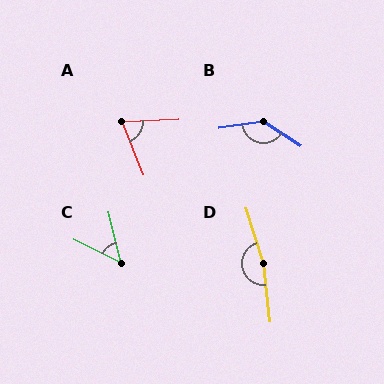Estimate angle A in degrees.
Approximately 70 degrees.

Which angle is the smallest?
C, at approximately 51 degrees.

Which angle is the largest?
D, at approximately 168 degrees.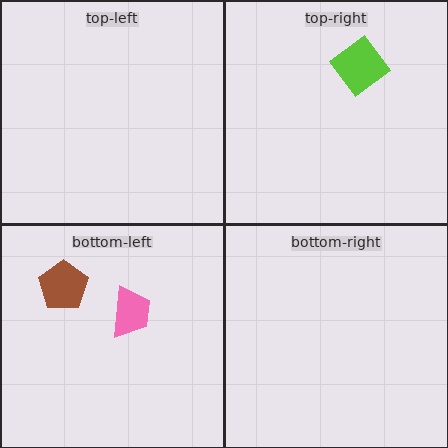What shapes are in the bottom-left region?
The brown pentagon, the pink trapezoid.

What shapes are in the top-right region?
The lime diamond.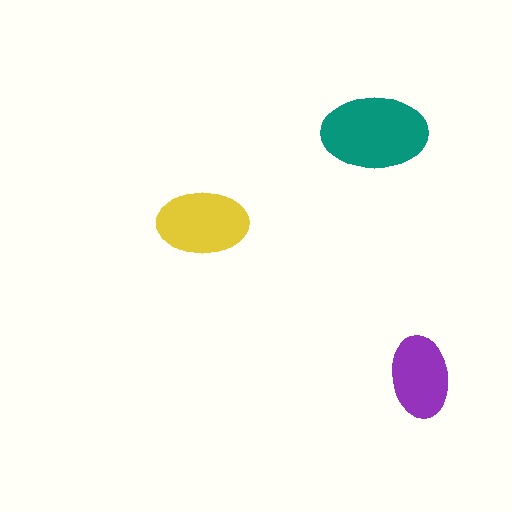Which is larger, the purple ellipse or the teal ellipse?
The teal one.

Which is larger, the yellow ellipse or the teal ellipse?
The teal one.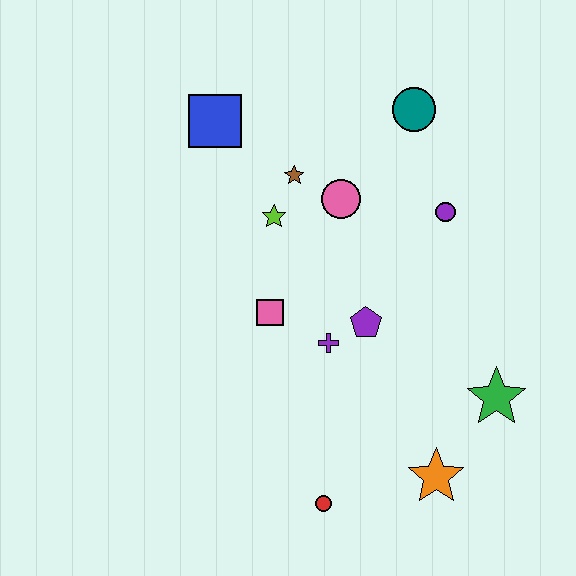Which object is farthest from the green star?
The blue square is farthest from the green star.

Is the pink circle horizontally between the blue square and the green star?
Yes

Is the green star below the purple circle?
Yes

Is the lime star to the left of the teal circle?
Yes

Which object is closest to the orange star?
The green star is closest to the orange star.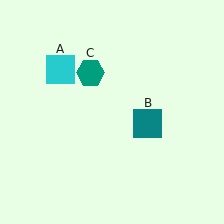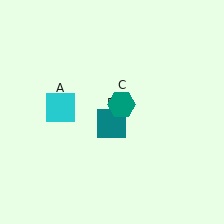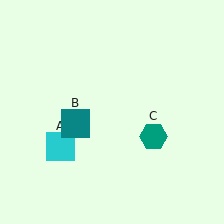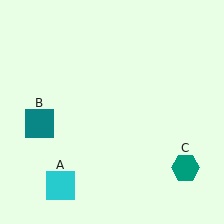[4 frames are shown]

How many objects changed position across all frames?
3 objects changed position: cyan square (object A), teal square (object B), teal hexagon (object C).